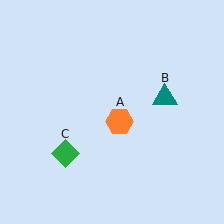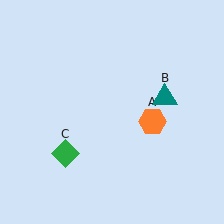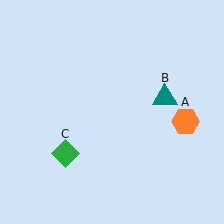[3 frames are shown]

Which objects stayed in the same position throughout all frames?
Teal triangle (object B) and green diamond (object C) remained stationary.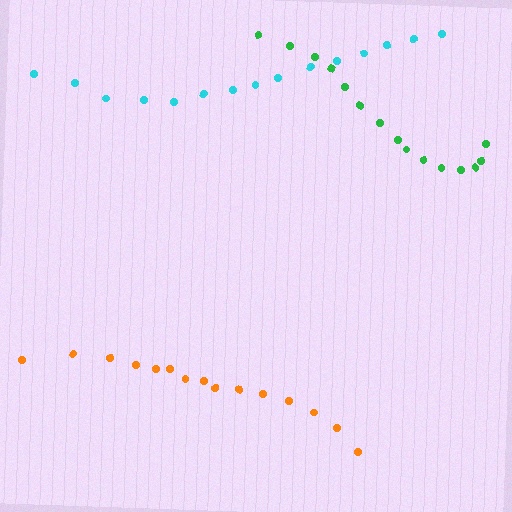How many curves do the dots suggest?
There are 3 distinct paths.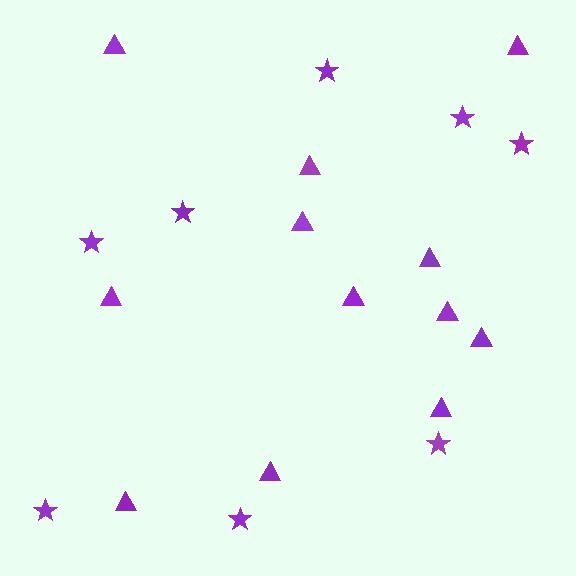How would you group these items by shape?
There are 2 groups: one group of triangles (12) and one group of stars (8).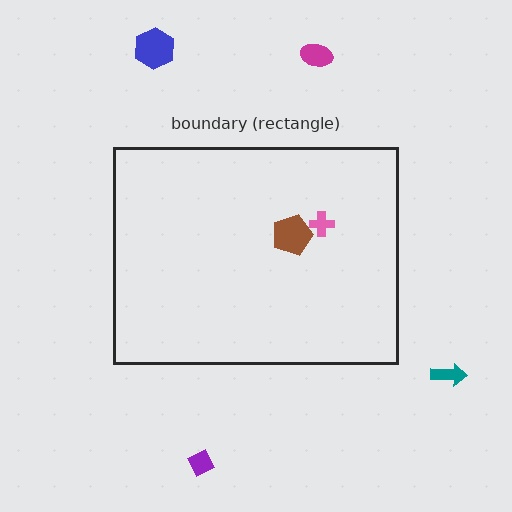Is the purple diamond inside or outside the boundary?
Outside.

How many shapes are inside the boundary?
2 inside, 4 outside.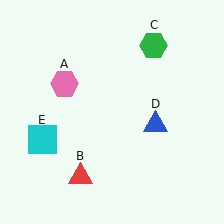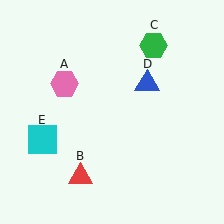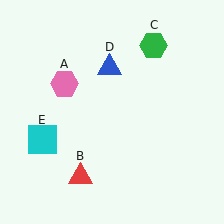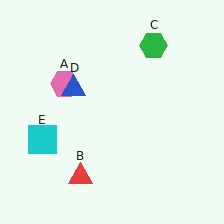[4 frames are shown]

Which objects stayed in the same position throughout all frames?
Pink hexagon (object A) and red triangle (object B) and green hexagon (object C) and cyan square (object E) remained stationary.